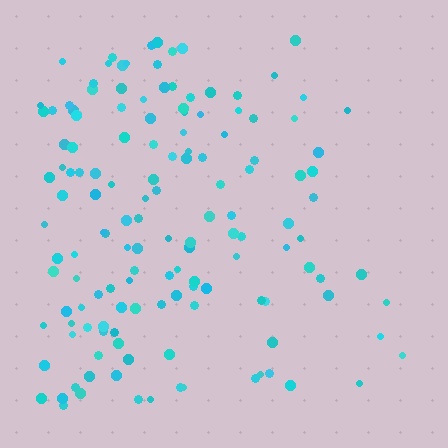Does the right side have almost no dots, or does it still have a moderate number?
Still a moderate number, just noticeably fewer than the left.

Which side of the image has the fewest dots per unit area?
The right.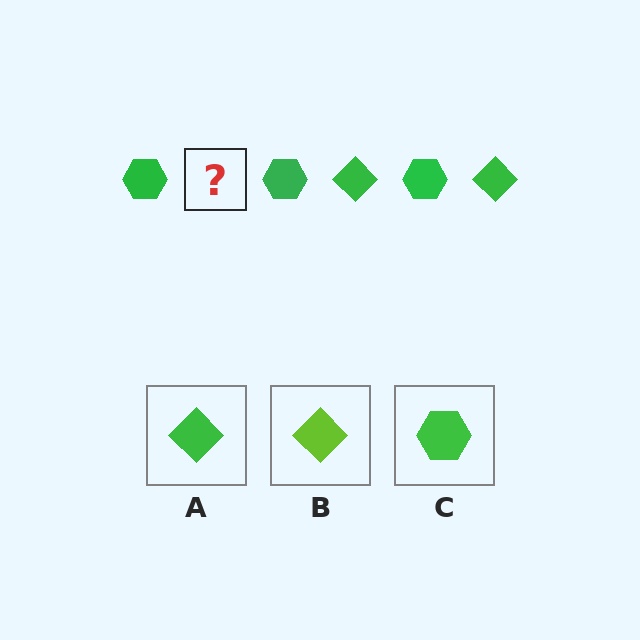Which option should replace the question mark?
Option A.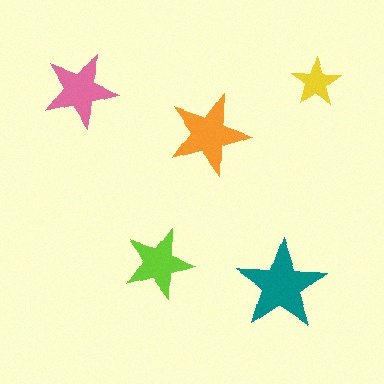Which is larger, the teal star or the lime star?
The teal one.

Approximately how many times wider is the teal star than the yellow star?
About 2 times wider.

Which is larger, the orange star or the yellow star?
The orange one.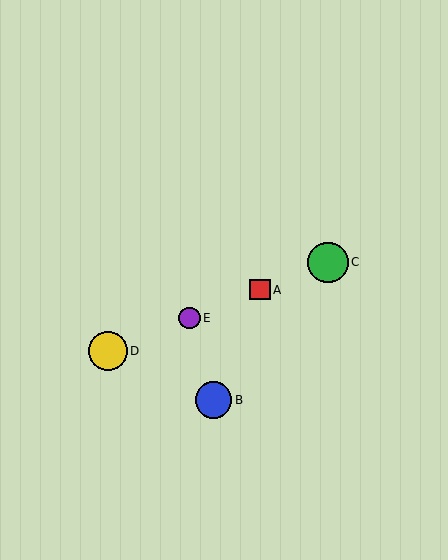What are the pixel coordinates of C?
Object C is at (328, 262).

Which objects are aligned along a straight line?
Objects A, C, D, E are aligned along a straight line.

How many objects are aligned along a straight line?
4 objects (A, C, D, E) are aligned along a straight line.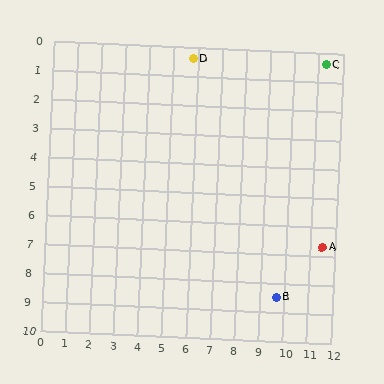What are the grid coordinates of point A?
Point A is at approximately (11.5, 6.7).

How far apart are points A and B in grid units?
Points A and B are about 2.5 grid units apart.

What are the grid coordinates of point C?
Point C is at approximately (11.3, 0.4).